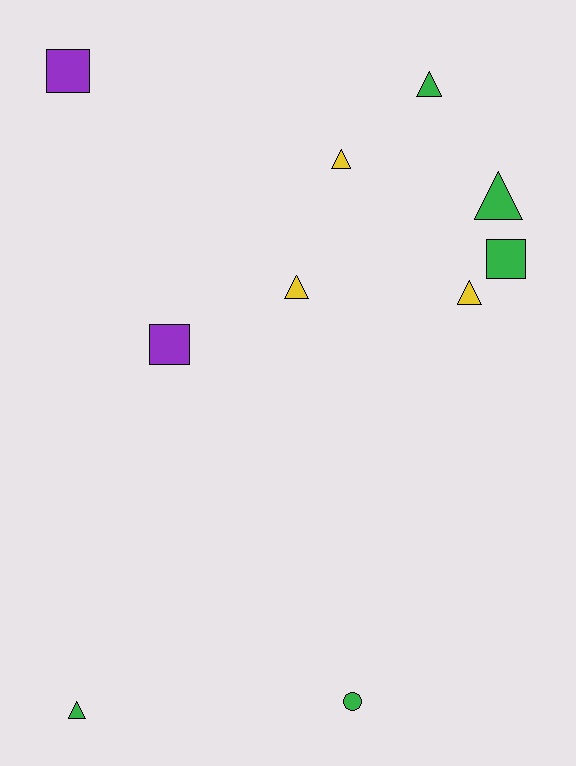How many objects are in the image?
There are 10 objects.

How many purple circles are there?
There are no purple circles.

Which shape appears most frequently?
Triangle, with 6 objects.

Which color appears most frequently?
Green, with 5 objects.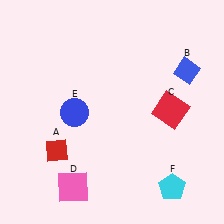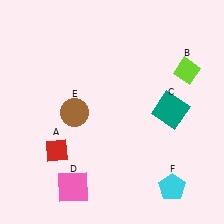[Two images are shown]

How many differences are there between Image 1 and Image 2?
There are 3 differences between the two images.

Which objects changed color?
B changed from blue to lime. C changed from red to teal. E changed from blue to brown.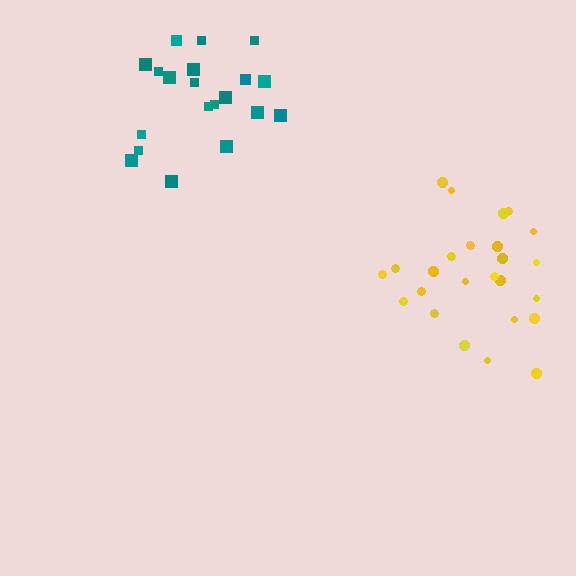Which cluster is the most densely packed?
Yellow.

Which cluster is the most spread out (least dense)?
Teal.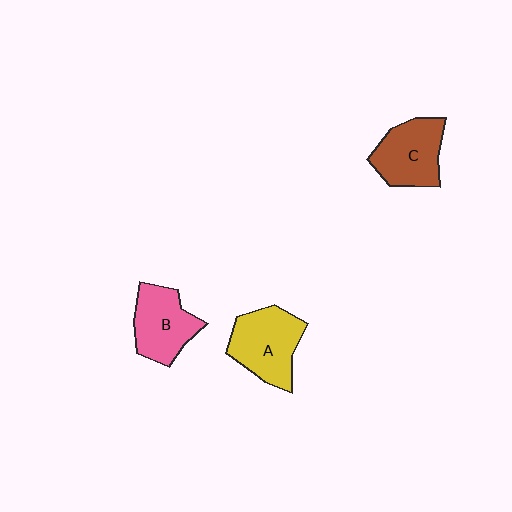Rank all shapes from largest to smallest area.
From largest to smallest: A (yellow), C (brown), B (pink).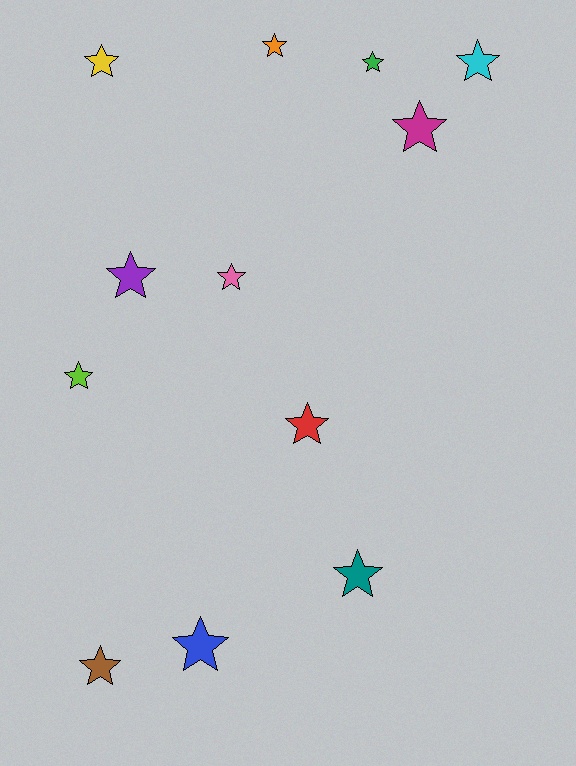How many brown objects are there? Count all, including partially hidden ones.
There is 1 brown object.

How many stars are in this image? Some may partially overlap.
There are 12 stars.